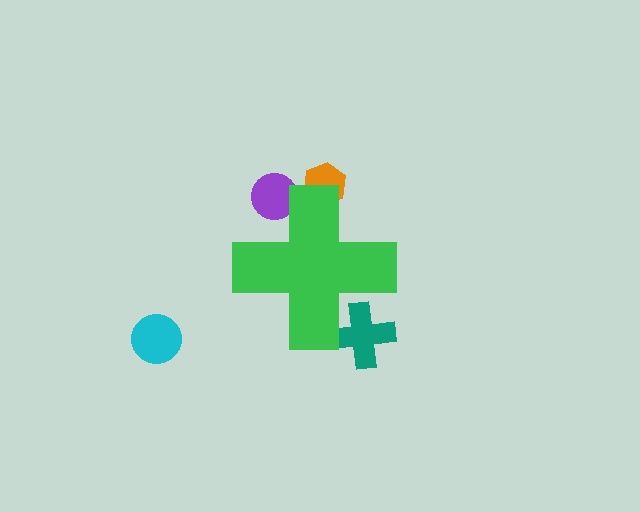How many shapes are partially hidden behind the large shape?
3 shapes are partially hidden.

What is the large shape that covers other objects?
A green cross.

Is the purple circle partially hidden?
Yes, the purple circle is partially hidden behind the green cross.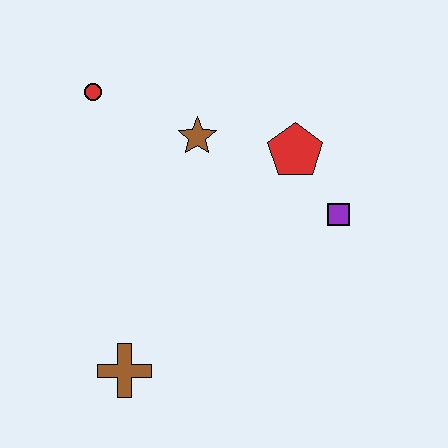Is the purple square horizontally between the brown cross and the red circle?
No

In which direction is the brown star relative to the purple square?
The brown star is to the left of the purple square.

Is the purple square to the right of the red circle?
Yes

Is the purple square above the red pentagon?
No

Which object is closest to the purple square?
The red pentagon is closest to the purple square.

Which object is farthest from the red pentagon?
The brown cross is farthest from the red pentagon.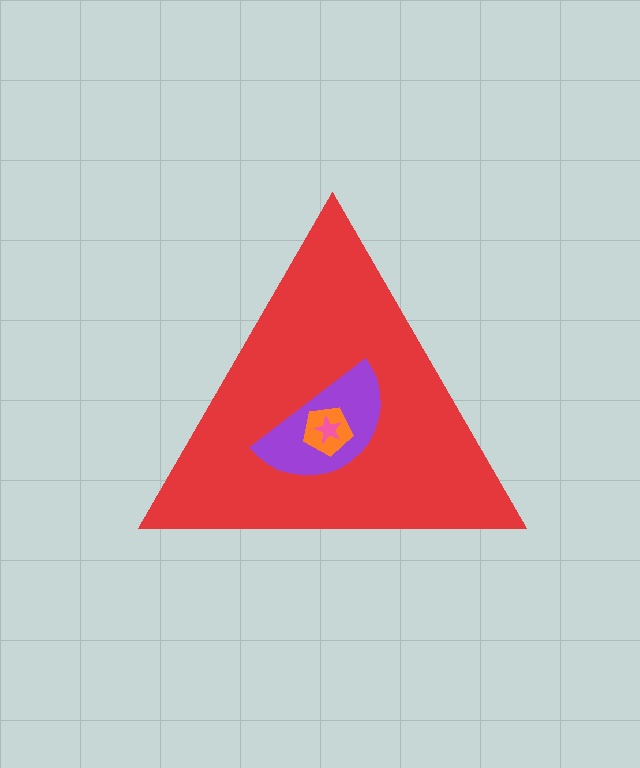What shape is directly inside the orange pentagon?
The pink star.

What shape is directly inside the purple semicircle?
The orange pentagon.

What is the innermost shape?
The pink star.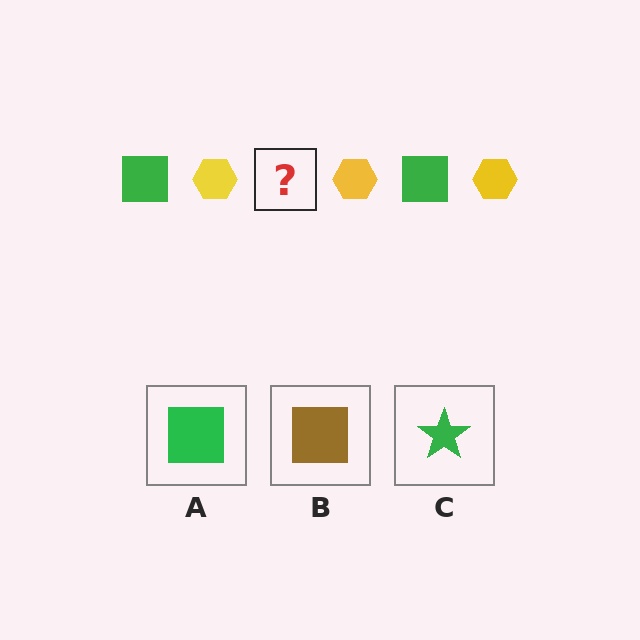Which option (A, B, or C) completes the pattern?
A.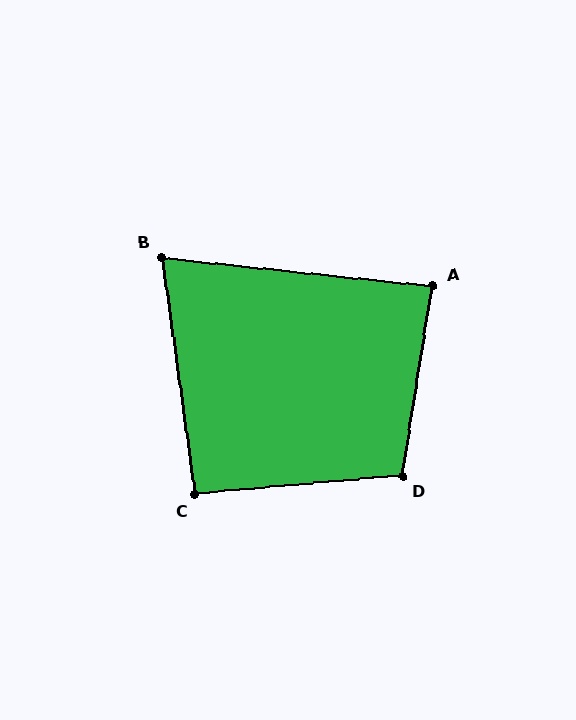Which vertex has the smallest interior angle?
B, at approximately 76 degrees.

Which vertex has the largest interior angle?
D, at approximately 104 degrees.